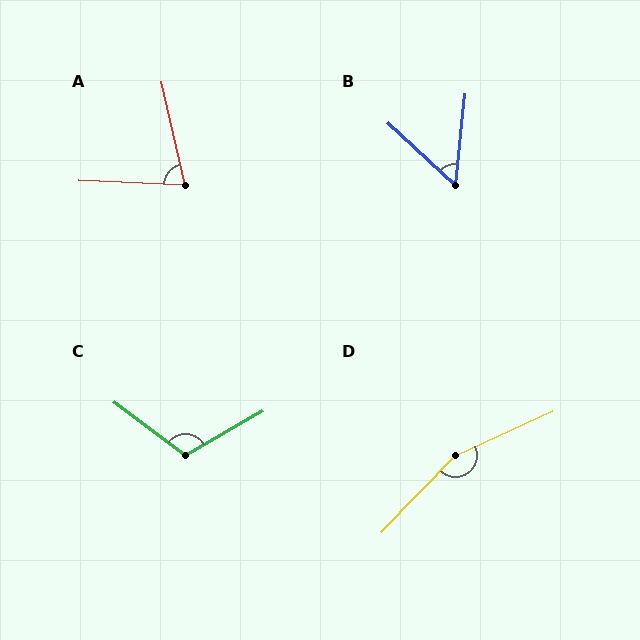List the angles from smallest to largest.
B (53°), A (75°), C (113°), D (158°).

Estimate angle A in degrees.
Approximately 75 degrees.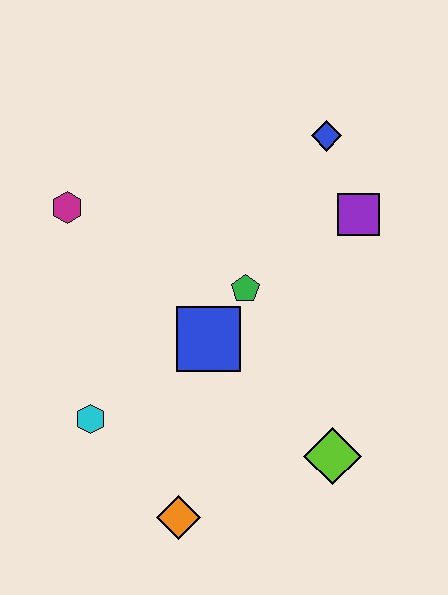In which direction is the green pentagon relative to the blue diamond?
The green pentagon is below the blue diamond.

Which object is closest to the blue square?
The green pentagon is closest to the blue square.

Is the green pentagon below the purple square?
Yes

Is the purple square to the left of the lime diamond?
No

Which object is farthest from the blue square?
The blue diamond is farthest from the blue square.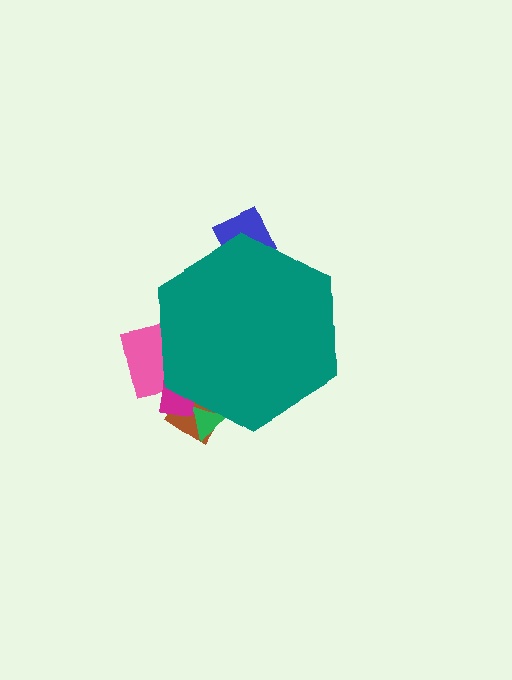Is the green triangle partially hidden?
Yes, the green triangle is partially hidden behind the teal hexagon.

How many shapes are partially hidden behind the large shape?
5 shapes are partially hidden.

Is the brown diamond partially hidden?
Yes, the brown diamond is partially hidden behind the teal hexagon.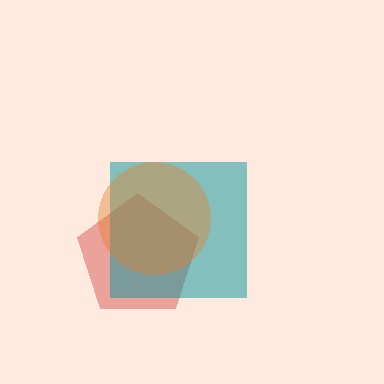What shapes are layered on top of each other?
The layered shapes are: a red pentagon, a teal square, an orange circle.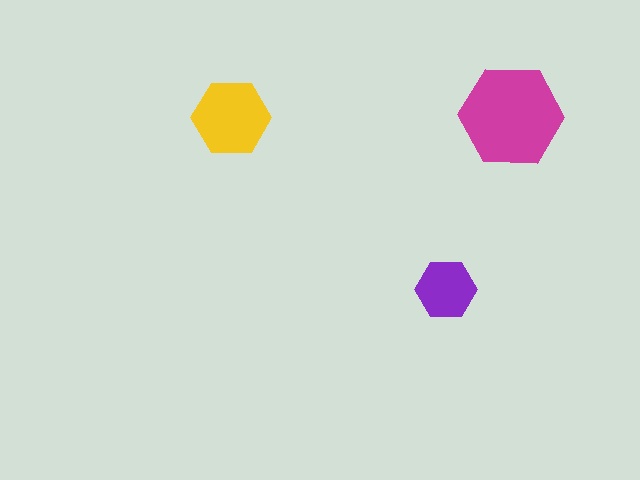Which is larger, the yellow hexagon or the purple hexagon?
The yellow one.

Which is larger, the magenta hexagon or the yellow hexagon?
The magenta one.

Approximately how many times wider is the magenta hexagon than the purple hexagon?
About 1.5 times wider.